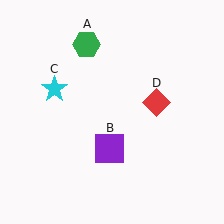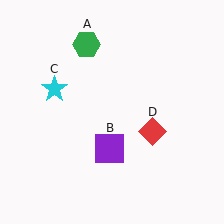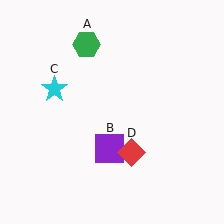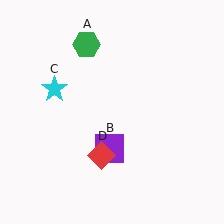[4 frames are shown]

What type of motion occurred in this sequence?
The red diamond (object D) rotated clockwise around the center of the scene.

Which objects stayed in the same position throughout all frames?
Green hexagon (object A) and purple square (object B) and cyan star (object C) remained stationary.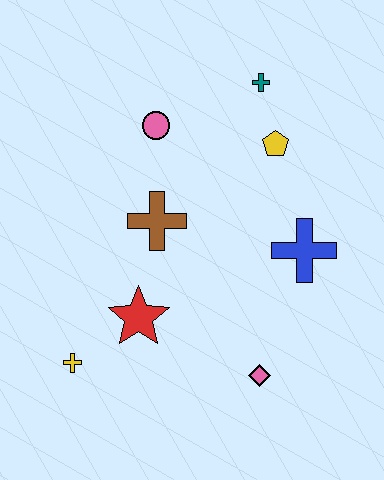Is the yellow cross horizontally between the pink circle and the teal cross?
No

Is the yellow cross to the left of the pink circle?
Yes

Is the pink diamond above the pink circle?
No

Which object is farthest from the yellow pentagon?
The yellow cross is farthest from the yellow pentagon.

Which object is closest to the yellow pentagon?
The teal cross is closest to the yellow pentagon.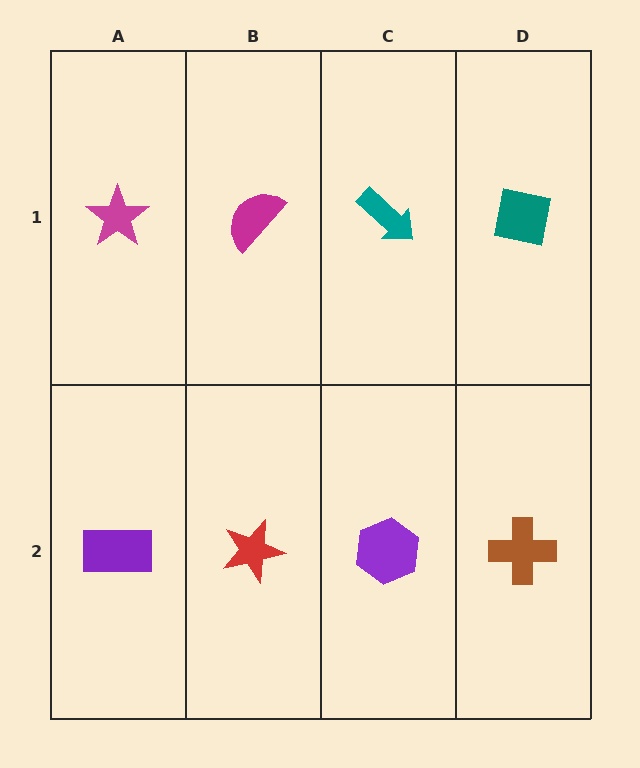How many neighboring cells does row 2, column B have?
3.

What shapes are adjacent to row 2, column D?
A teal square (row 1, column D), a purple hexagon (row 2, column C).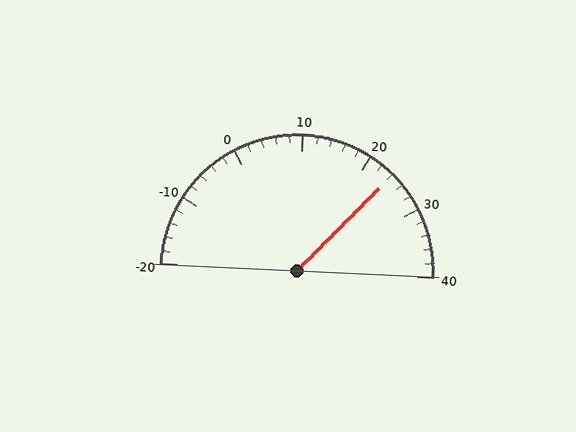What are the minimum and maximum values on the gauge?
The gauge ranges from -20 to 40.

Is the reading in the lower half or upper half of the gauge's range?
The reading is in the upper half of the range (-20 to 40).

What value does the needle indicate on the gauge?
The needle indicates approximately 24.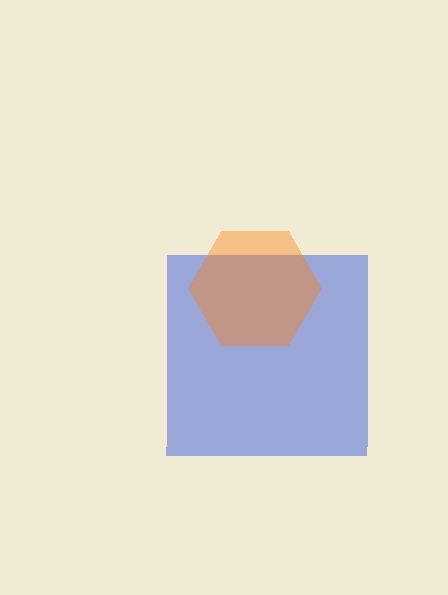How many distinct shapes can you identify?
There are 2 distinct shapes: a blue square, an orange hexagon.